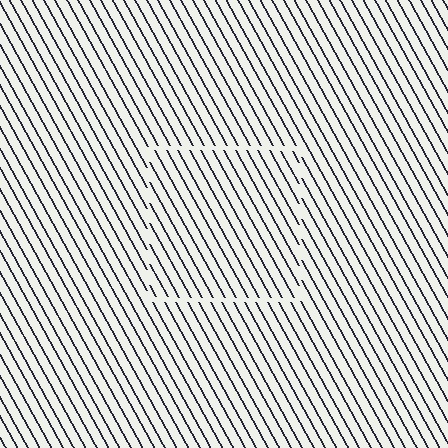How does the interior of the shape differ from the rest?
The interior of the shape contains the same grating, shifted by half a period — the contour is defined by the phase discontinuity where line-ends from the inner and outer gratings abut.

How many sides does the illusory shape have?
4 sides — the line-ends trace a square.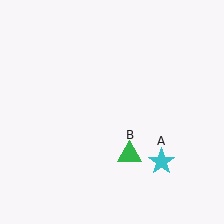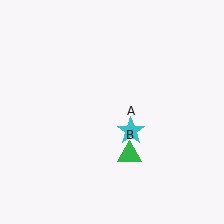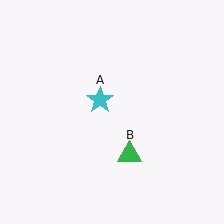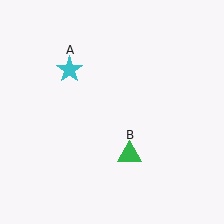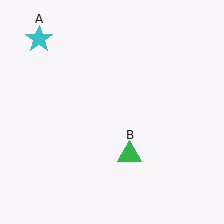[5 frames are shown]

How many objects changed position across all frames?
1 object changed position: cyan star (object A).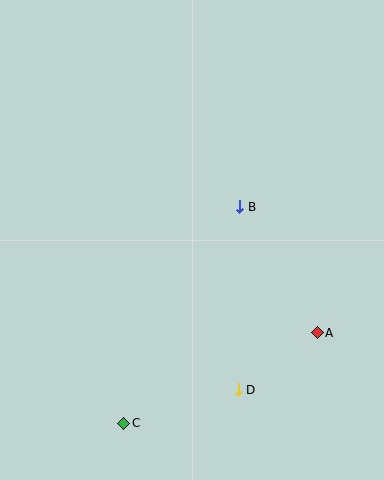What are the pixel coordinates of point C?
Point C is at (123, 423).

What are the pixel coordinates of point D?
Point D is at (238, 390).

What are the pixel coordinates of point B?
Point B is at (240, 207).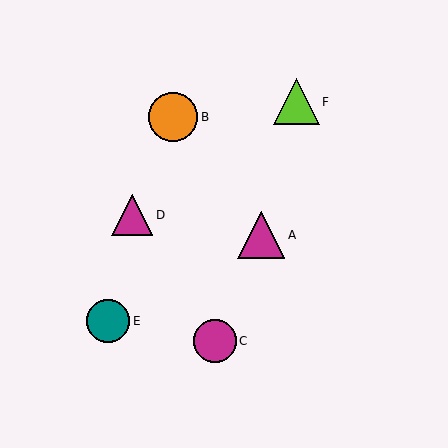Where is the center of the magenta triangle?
The center of the magenta triangle is at (132, 215).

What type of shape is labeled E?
Shape E is a teal circle.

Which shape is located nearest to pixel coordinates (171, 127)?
The orange circle (labeled B) at (173, 117) is nearest to that location.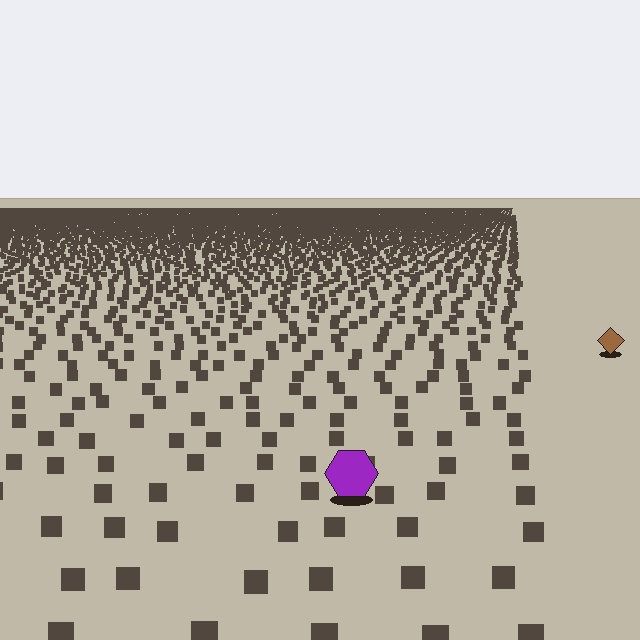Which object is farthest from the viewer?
The brown diamond is farthest from the viewer. It appears smaller and the ground texture around it is denser.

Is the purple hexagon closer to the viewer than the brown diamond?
Yes. The purple hexagon is closer — you can tell from the texture gradient: the ground texture is coarser near it.